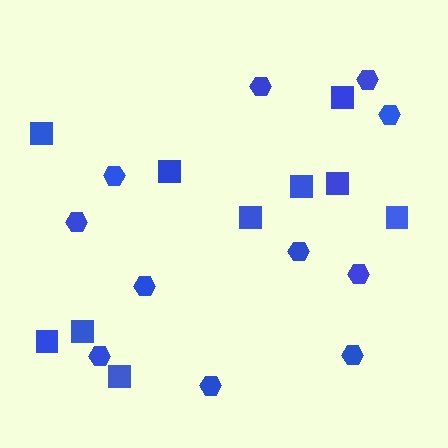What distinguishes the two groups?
There are 2 groups: one group of squares (10) and one group of hexagons (11).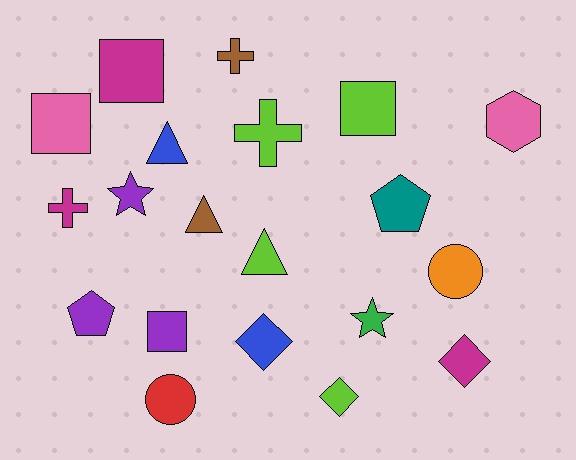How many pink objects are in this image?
There are 2 pink objects.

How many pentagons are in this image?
There are 2 pentagons.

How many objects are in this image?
There are 20 objects.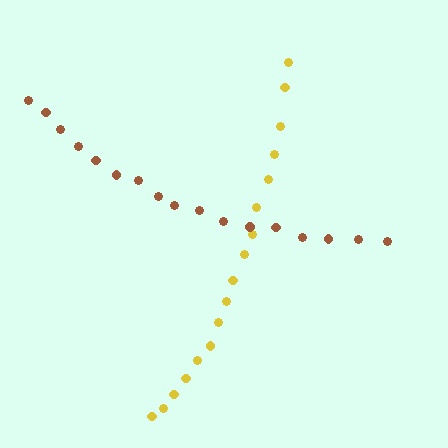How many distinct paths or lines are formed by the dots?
There are 2 distinct paths.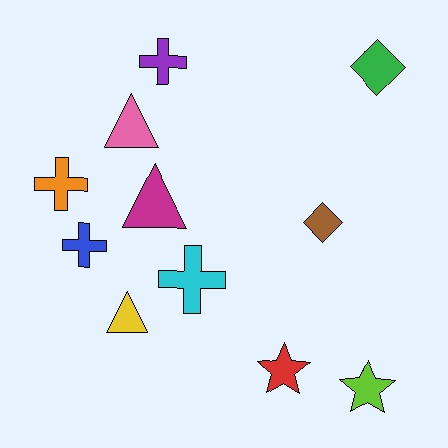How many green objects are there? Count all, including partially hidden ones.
There is 1 green object.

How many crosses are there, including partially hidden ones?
There are 4 crosses.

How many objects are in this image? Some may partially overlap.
There are 11 objects.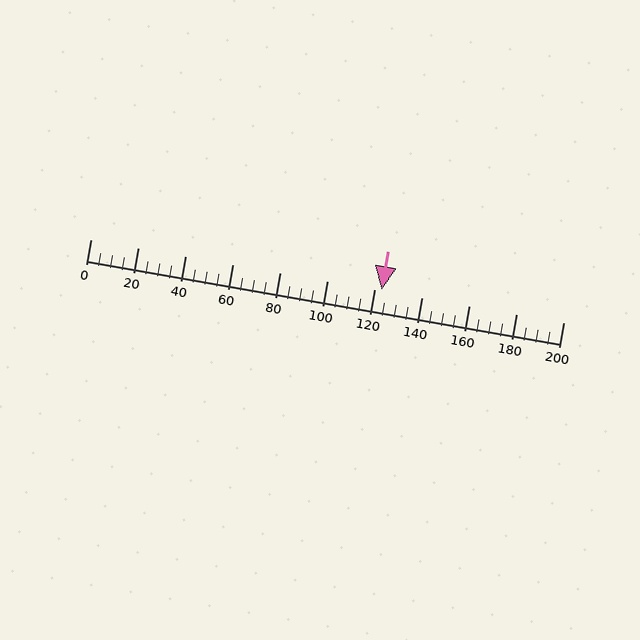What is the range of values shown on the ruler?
The ruler shows values from 0 to 200.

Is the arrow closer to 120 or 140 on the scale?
The arrow is closer to 120.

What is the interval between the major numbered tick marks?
The major tick marks are spaced 20 units apart.